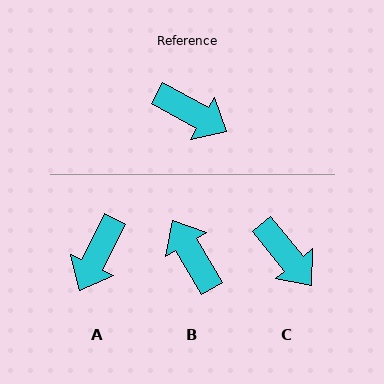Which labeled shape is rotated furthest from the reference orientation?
B, about 149 degrees away.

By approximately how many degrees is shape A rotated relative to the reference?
Approximately 88 degrees clockwise.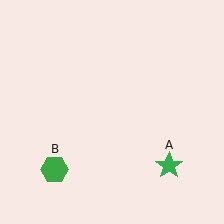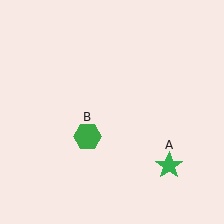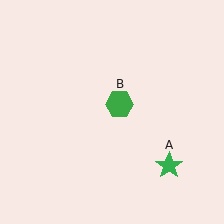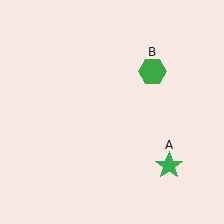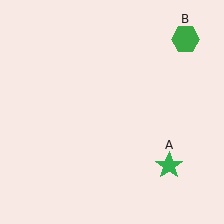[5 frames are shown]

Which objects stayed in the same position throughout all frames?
Green star (object A) remained stationary.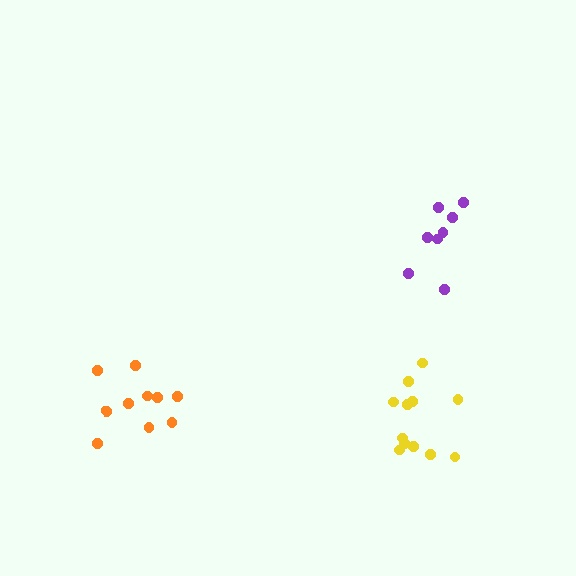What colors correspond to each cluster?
The clusters are colored: purple, yellow, orange.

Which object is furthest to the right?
The purple cluster is rightmost.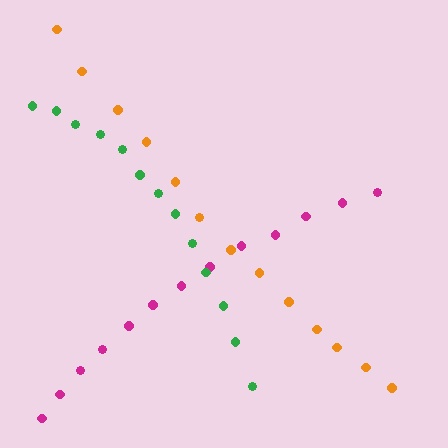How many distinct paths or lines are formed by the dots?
There are 3 distinct paths.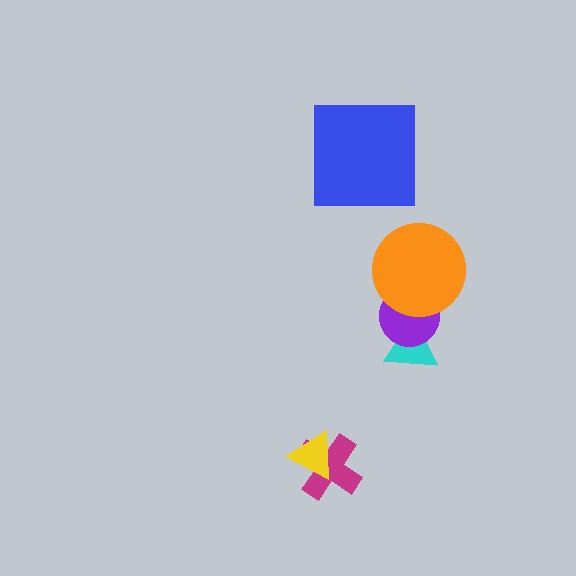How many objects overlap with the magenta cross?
1 object overlaps with the magenta cross.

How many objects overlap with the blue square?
0 objects overlap with the blue square.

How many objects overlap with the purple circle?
2 objects overlap with the purple circle.